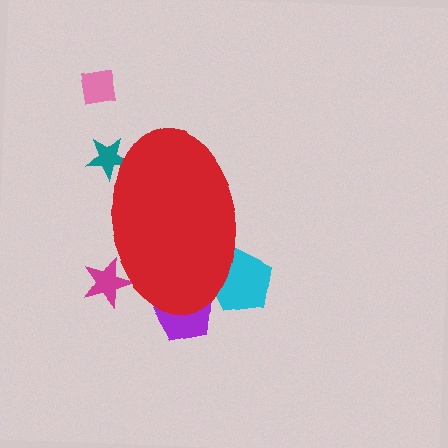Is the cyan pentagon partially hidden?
Yes, the cyan pentagon is partially hidden behind the red ellipse.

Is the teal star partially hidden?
Yes, the teal star is partially hidden behind the red ellipse.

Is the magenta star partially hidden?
Yes, the magenta star is partially hidden behind the red ellipse.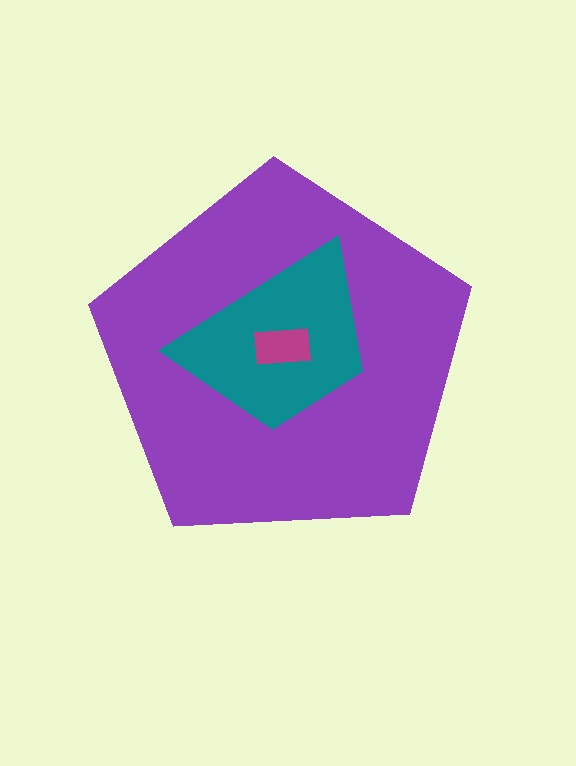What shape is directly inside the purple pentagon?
The teal trapezoid.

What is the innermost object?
The magenta rectangle.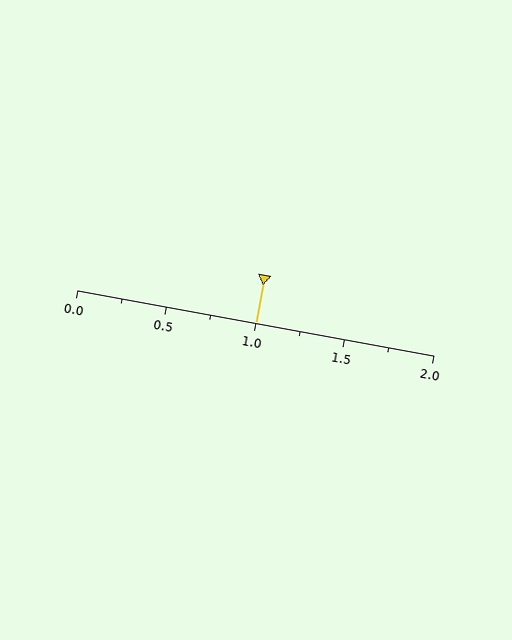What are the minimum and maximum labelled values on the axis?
The axis runs from 0.0 to 2.0.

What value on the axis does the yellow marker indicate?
The marker indicates approximately 1.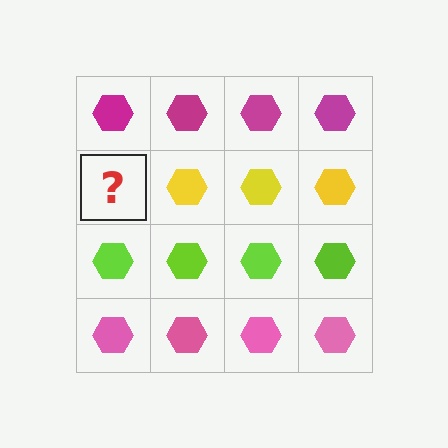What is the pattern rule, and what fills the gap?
The rule is that each row has a consistent color. The gap should be filled with a yellow hexagon.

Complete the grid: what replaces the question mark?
The question mark should be replaced with a yellow hexagon.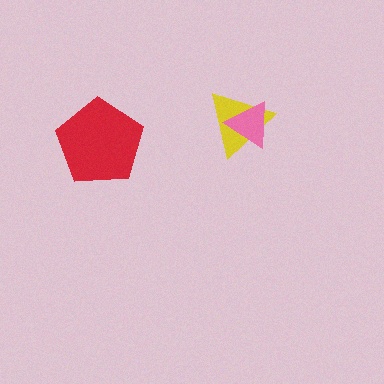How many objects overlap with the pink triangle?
1 object overlaps with the pink triangle.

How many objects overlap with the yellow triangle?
1 object overlaps with the yellow triangle.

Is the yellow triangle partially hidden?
Yes, it is partially covered by another shape.